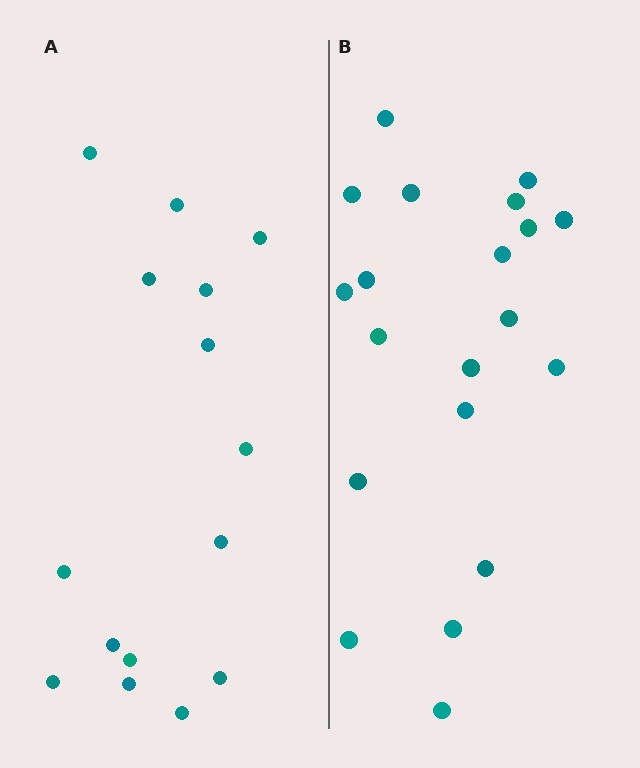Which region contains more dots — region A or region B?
Region B (the right region) has more dots.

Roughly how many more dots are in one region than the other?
Region B has about 5 more dots than region A.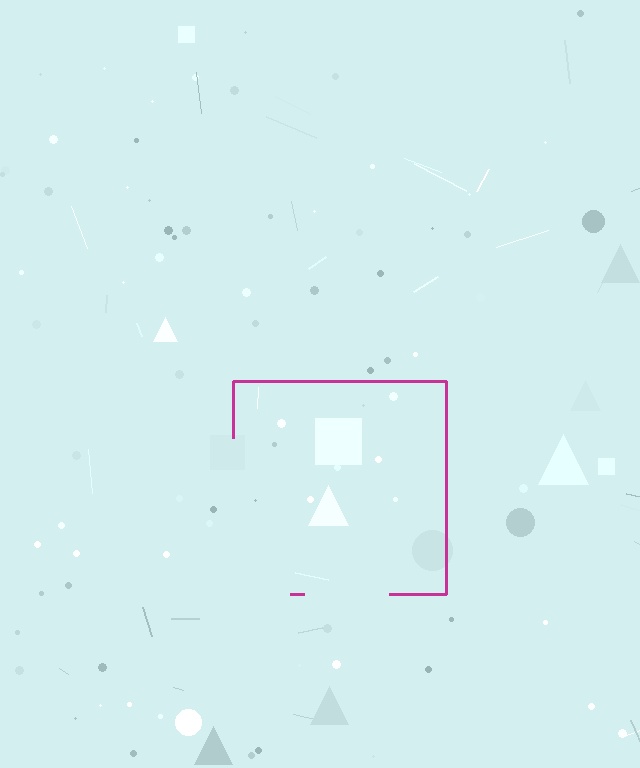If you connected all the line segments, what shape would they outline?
They would outline a square.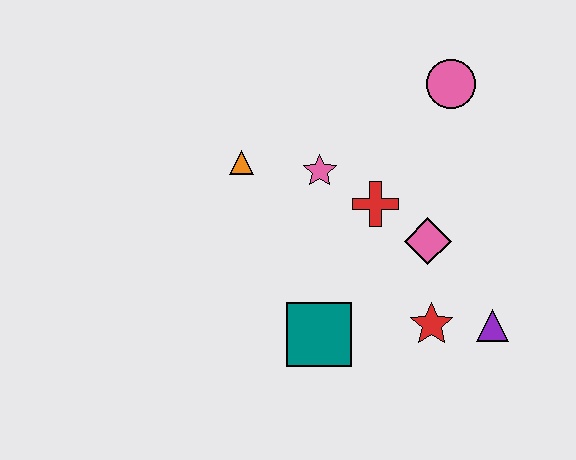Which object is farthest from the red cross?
The purple triangle is farthest from the red cross.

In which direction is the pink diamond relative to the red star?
The pink diamond is above the red star.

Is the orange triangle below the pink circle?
Yes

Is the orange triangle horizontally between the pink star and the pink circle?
No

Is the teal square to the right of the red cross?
No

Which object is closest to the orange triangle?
The pink star is closest to the orange triangle.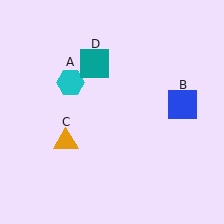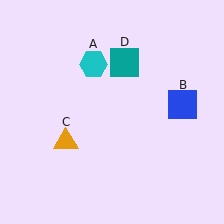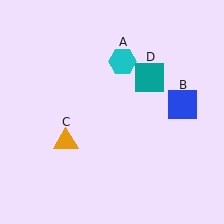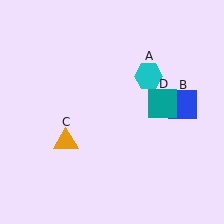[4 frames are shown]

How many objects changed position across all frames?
2 objects changed position: cyan hexagon (object A), teal square (object D).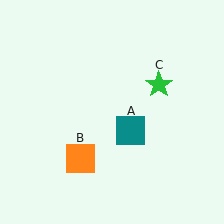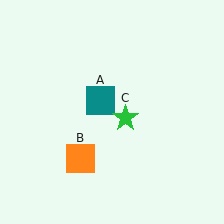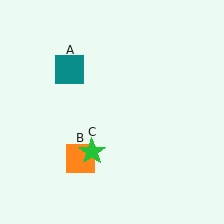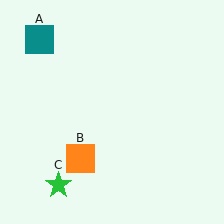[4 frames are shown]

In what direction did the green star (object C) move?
The green star (object C) moved down and to the left.